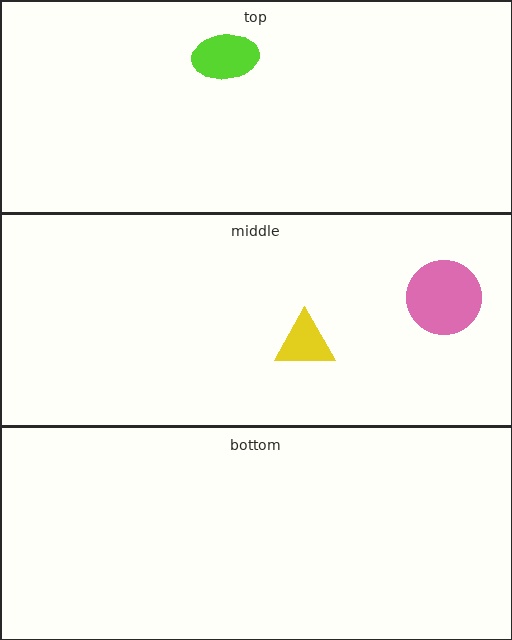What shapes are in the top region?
The lime ellipse.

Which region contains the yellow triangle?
The middle region.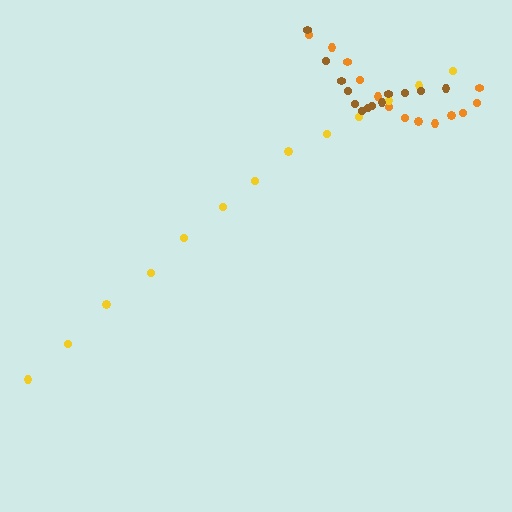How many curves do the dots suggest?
There are 3 distinct paths.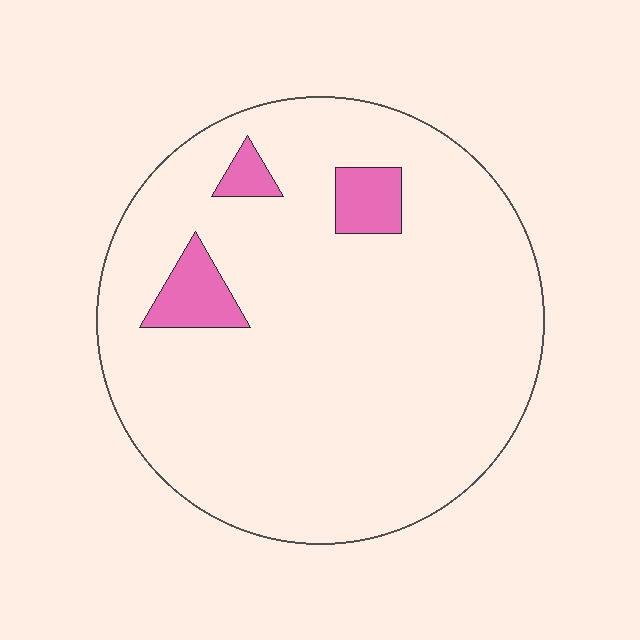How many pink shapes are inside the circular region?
3.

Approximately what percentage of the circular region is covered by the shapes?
Approximately 10%.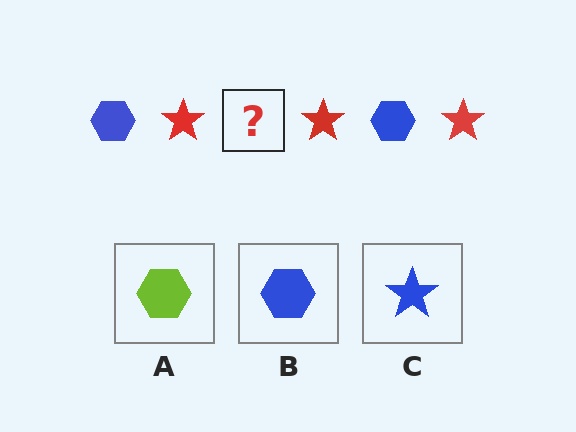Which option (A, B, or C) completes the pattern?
B.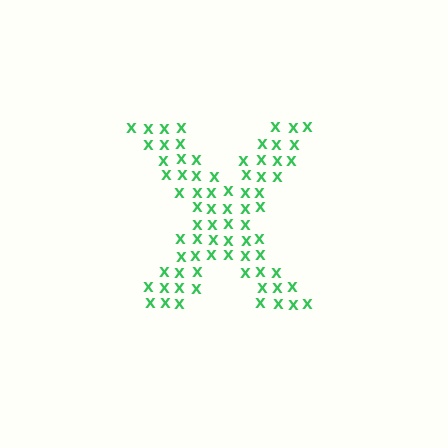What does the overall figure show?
The overall figure shows the letter X.